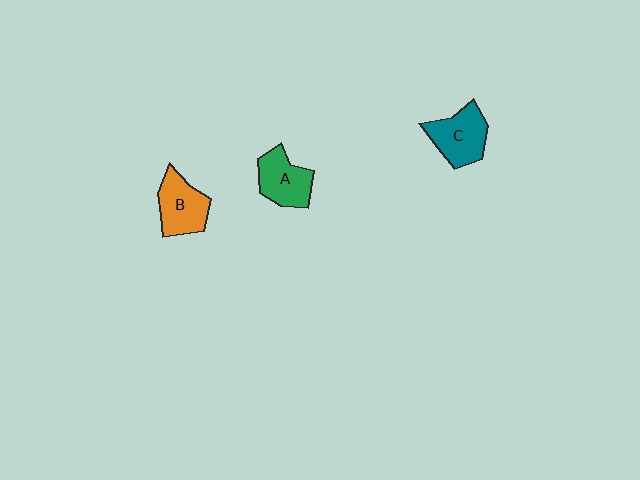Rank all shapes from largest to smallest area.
From largest to smallest: C (teal), B (orange), A (green).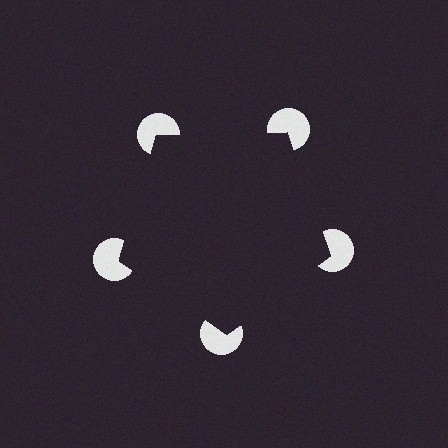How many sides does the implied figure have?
5 sides.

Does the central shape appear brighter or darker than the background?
It typically appears slightly darker than the background, even though no actual brightness change is drawn.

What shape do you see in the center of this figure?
An illusory pentagon — its edges are inferred from the aligned wedge cuts in the pac-man discs, not physically drawn.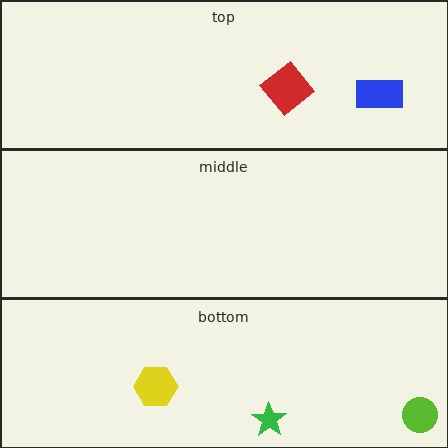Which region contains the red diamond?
The top region.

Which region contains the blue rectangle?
The top region.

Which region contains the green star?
The bottom region.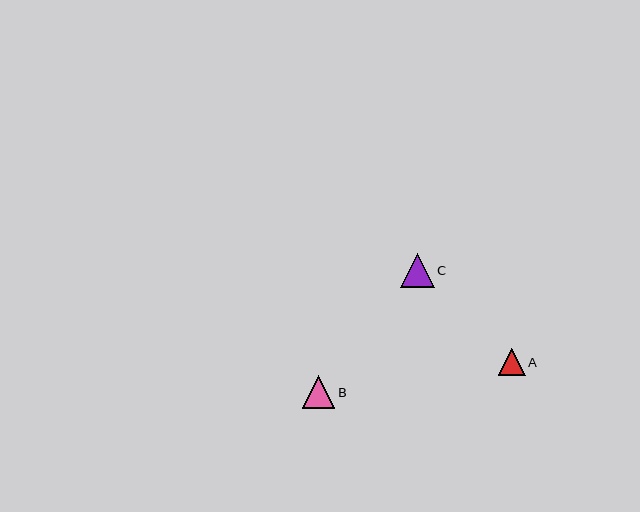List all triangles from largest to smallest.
From largest to smallest: C, B, A.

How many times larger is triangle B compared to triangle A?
Triangle B is approximately 1.2 times the size of triangle A.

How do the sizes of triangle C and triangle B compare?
Triangle C and triangle B are approximately the same size.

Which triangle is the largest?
Triangle C is the largest with a size of approximately 34 pixels.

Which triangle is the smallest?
Triangle A is the smallest with a size of approximately 27 pixels.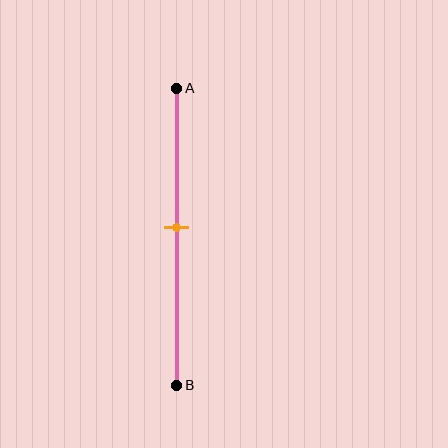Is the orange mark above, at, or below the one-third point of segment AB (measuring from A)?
The orange mark is below the one-third point of segment AB.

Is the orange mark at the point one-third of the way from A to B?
No, the mark is at about 45% from A, not at the 33% one-third point.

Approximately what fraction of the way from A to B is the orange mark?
The orange mark is approximately 45% of the way from A to B.